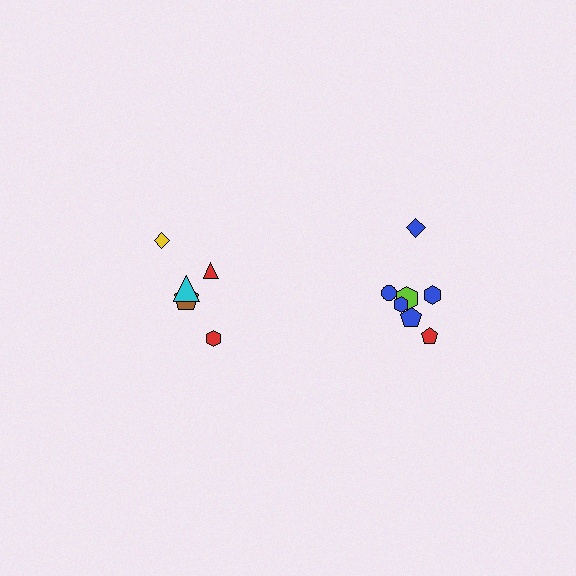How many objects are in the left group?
There are 5 objects.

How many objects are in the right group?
There are 7 objects.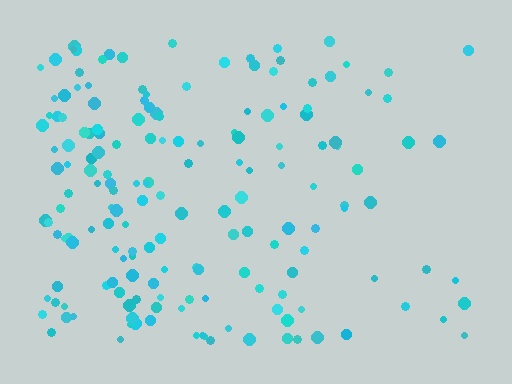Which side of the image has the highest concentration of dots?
The left.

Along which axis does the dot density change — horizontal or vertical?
Horizontal.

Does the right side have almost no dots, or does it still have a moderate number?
Still a moderate number, just noticeably fewer than the left.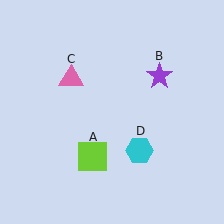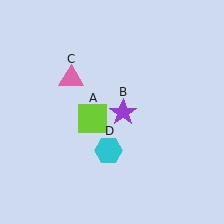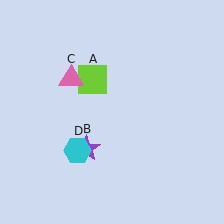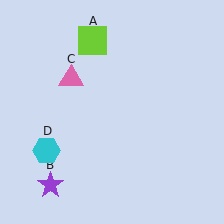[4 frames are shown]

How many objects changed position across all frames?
3 objects changed position: lime square (object A), purple star (object B), cyan hexagon (object D).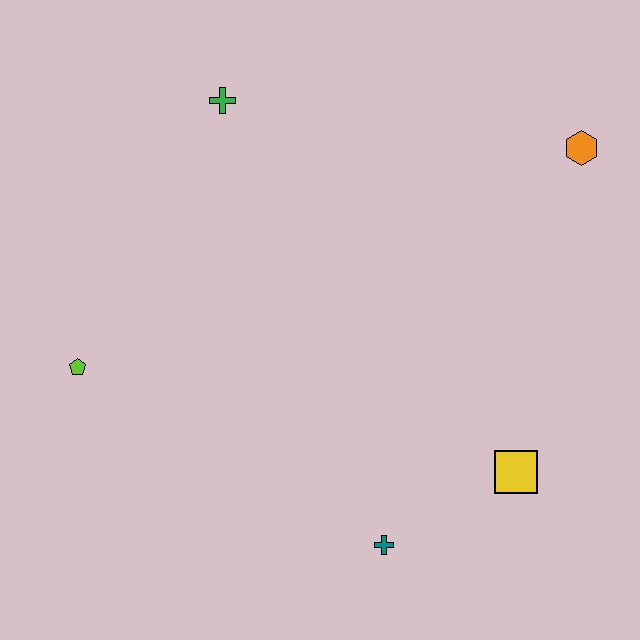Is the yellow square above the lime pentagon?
No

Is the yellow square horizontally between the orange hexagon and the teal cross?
Yes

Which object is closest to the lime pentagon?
The green cross is closest to the lime pentagon.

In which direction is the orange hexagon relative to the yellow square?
The orange hexagon is above the yellow square.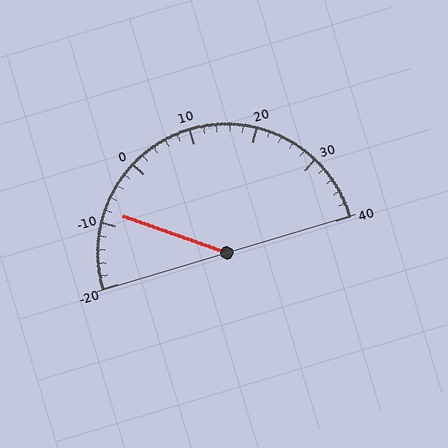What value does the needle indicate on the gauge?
The needle indicates approximately -8.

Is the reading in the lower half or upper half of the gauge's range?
The reading is in the lower half of the range (-20 to 40).